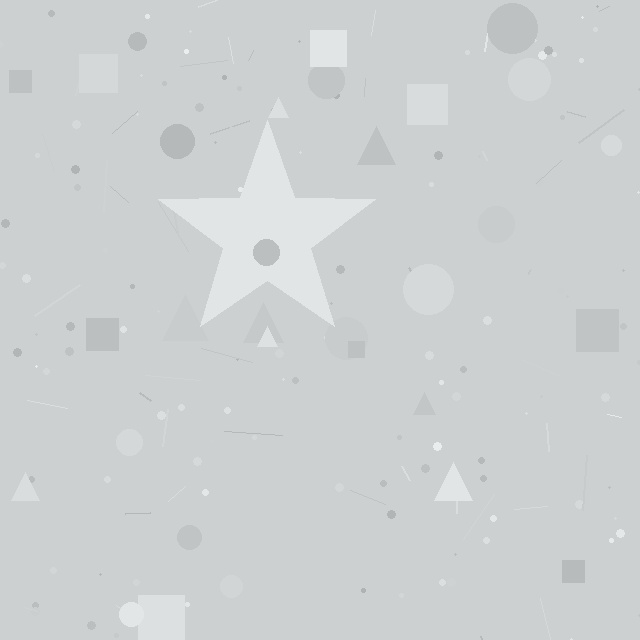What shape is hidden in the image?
A star is hidden in the image.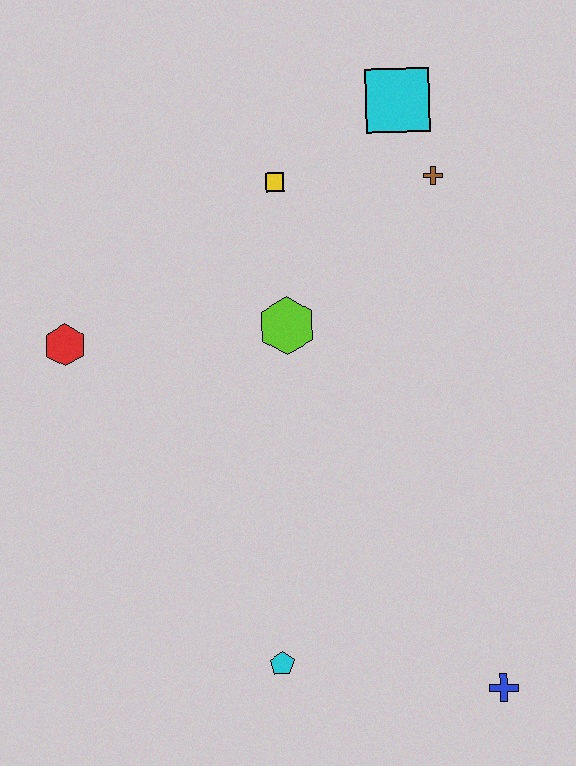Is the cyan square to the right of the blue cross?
No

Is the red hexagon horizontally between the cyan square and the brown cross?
No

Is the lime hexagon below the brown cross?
Yes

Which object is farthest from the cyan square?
The blue cross is farthest from the cyan square.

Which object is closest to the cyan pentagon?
The blue cross is closest to the cyan pentagon.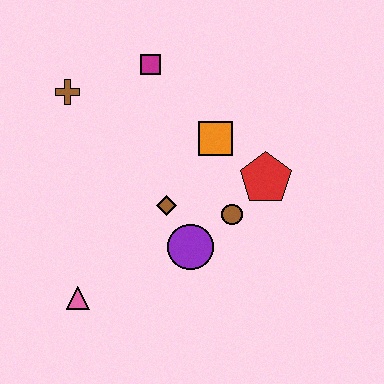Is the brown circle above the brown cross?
No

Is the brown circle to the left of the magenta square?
No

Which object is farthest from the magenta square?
The pink triangle is farthest from the magenta square.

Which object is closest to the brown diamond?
The purple circle is closest to the brown diamond.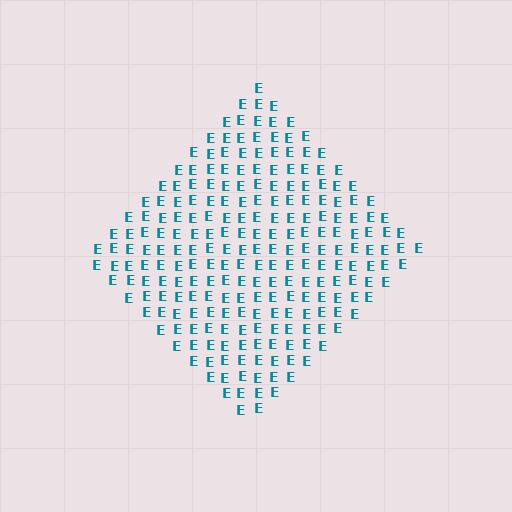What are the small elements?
The small elements are letter E's.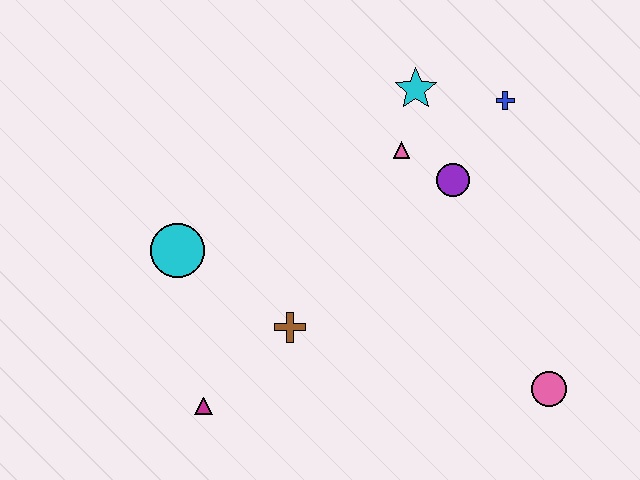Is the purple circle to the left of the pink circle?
Yes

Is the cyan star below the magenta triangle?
No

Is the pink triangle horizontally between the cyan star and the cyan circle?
Yes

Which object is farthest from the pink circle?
The cyan circle is farthest from the pink circle.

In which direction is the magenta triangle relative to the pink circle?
The magenta triangle is to the left of the pink circle.